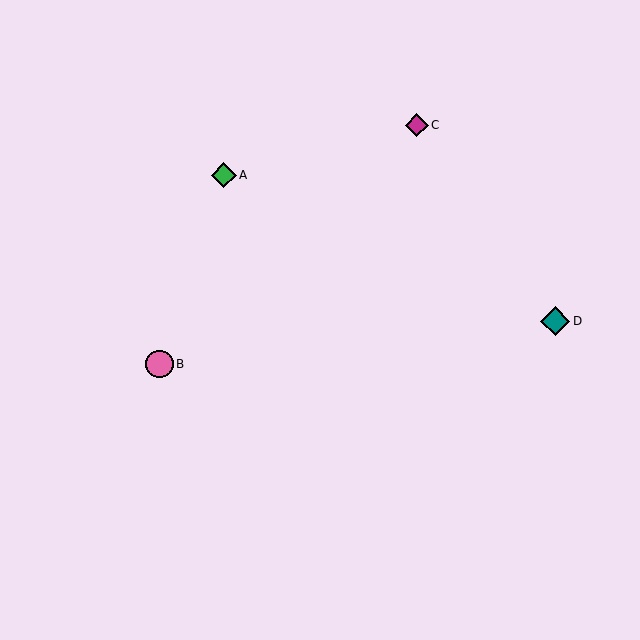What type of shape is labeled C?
Shape C is a magenta diamond.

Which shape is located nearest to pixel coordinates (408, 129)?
The magenta diamond (labeled C) at (417, 125) is nearest to that location.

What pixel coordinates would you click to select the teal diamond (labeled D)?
Click at (555, 321) to select the teal diamond D.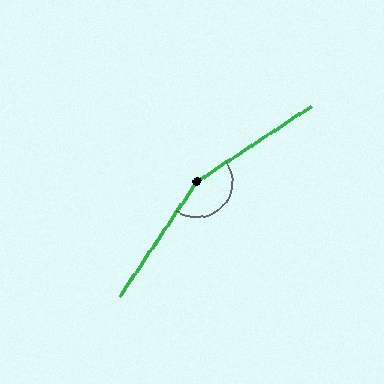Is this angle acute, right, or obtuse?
It is obtuse.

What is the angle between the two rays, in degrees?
Approximately 157 degrees.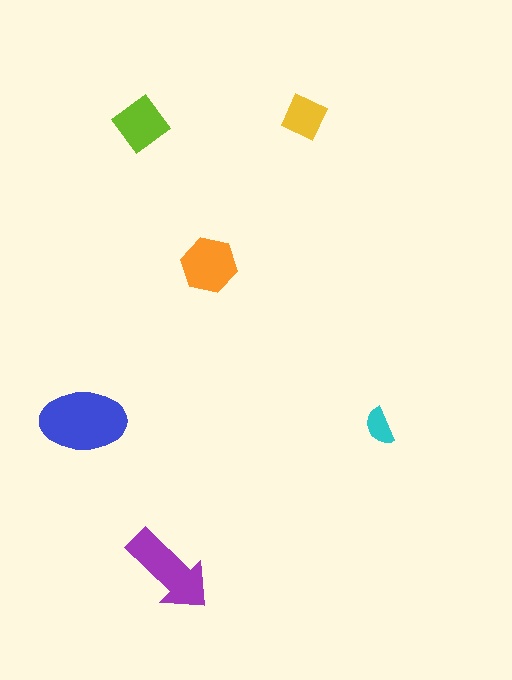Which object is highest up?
The yellow diamond is topmost.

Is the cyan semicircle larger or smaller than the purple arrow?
Smaller.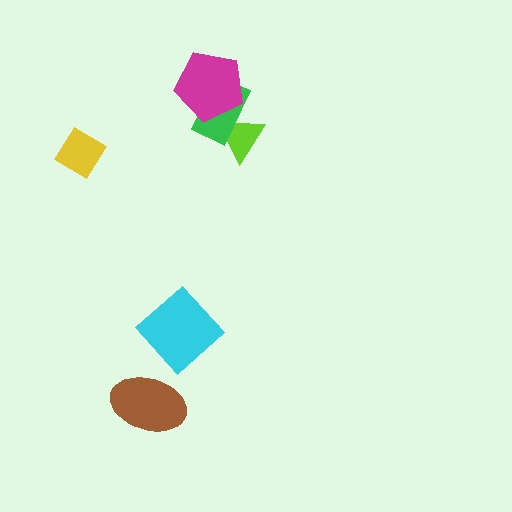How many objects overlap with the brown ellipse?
0 objects overlap with the brown ellipse.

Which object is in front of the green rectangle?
The magenta pentagon is in front of the green rectangle.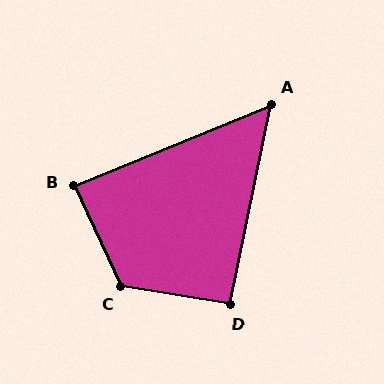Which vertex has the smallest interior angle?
A, at approximately 56 degrees.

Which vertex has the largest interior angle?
C, at approximately 124 degrees.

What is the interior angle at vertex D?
Approximately 93 degrees (approximately right).